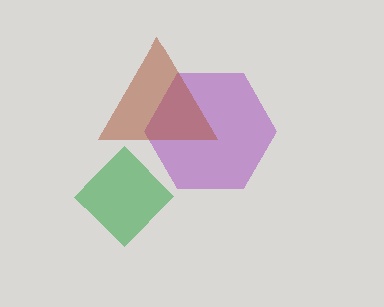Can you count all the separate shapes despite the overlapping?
Yes, there are 3 separate shapes.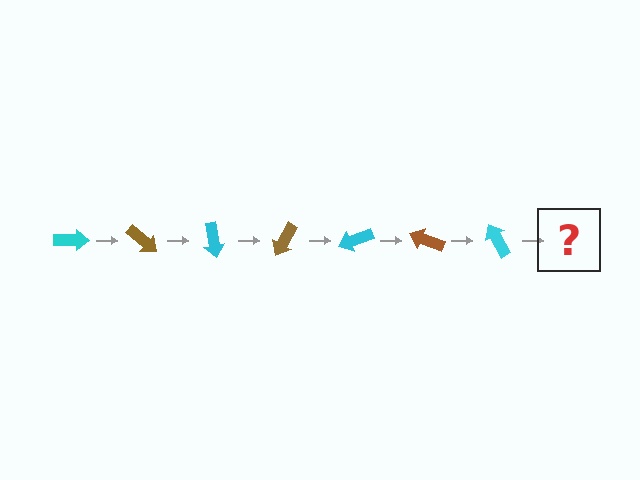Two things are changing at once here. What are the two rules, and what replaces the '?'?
The two rules are that it rotates 40 degrees each step and the color cycles through cyan and brown. The '?' should be a brown arrow, rotated 280 degrees from the start.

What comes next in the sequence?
The next element should be a brown arrow, rotated 280 degrees from the start.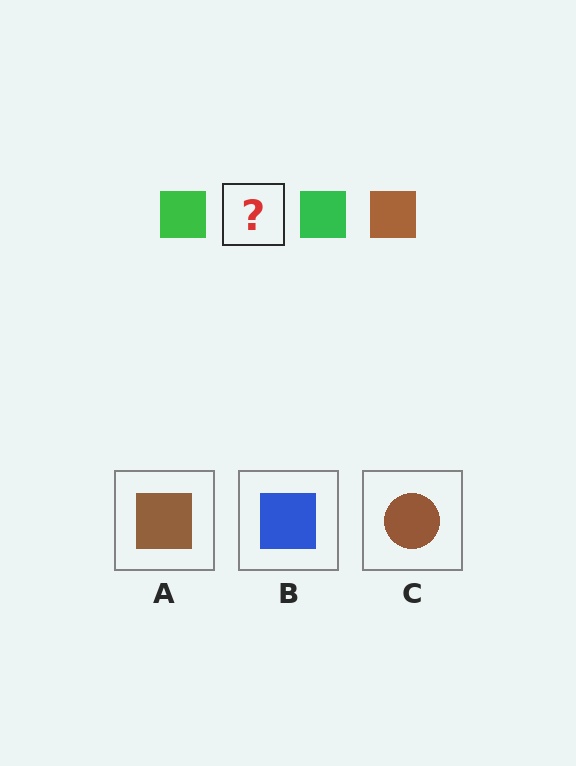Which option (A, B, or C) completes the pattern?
A.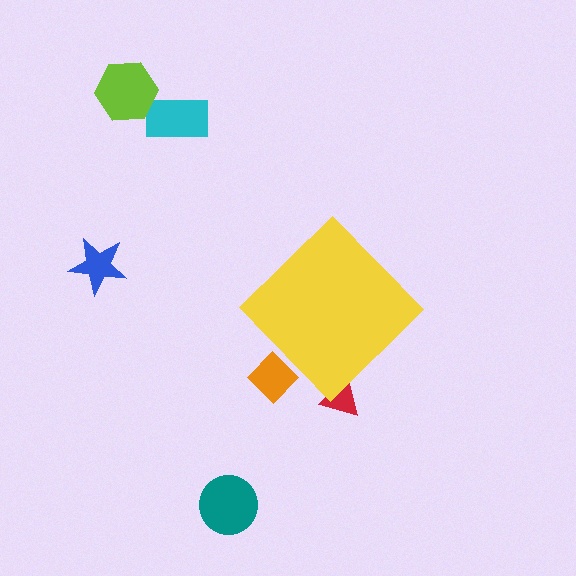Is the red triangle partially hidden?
Yes, the red triangle is partially hidden behind the yellow diamond.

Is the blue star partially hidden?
No, the blue star is fully visible.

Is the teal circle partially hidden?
No, the teal circle is fully visible.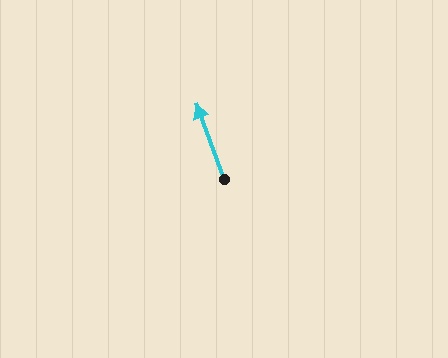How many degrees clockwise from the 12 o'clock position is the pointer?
Approximately 340 degrees.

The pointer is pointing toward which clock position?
Roughly 11 o'clock.